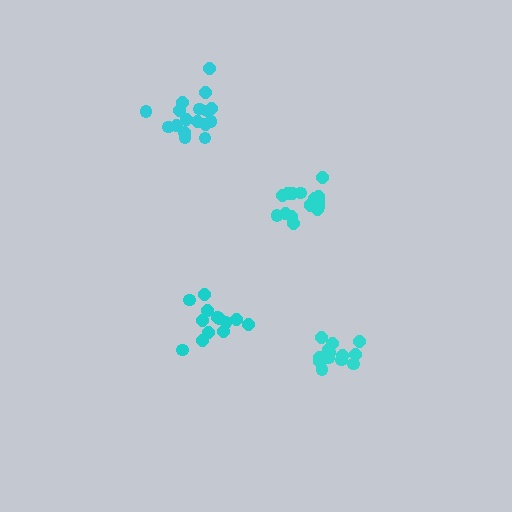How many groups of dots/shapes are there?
There are 4 groups.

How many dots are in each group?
Group 1: 13 dots, Group 2: 16 dots, Group 3: 13 dots, Group 4: 17 dots (59 total).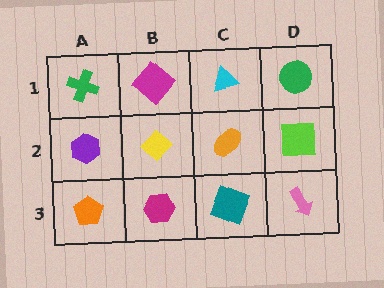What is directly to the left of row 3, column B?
An orange pentagon.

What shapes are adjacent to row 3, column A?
A purple hexagon (row 2, column A), a magenta hexagon (row 3, column B).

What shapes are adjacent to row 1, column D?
A lime square (row 2, column D), a cyan triangle (row 1, column C).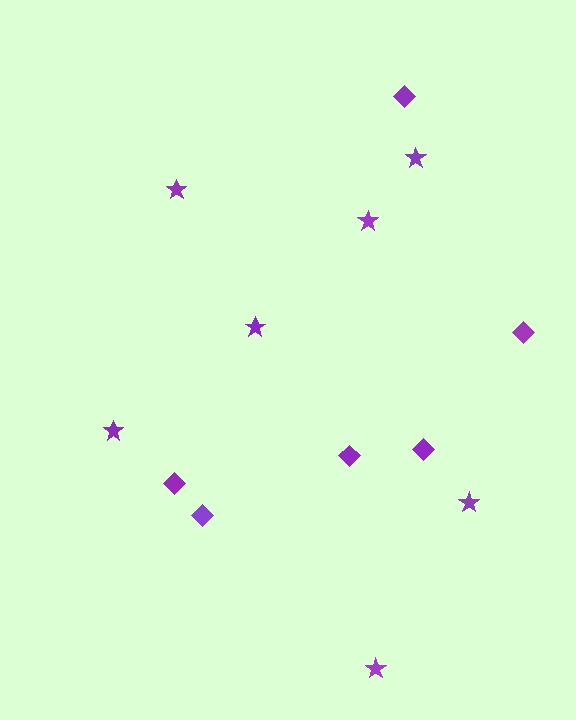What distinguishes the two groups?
There are 2 groups: one group of diamonds (6) and one group of stars (7).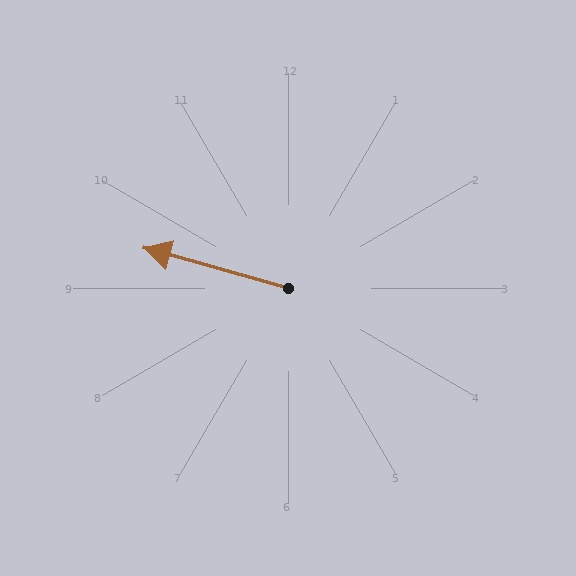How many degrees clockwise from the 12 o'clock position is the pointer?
Approximately 286 degrees.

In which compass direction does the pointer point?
West.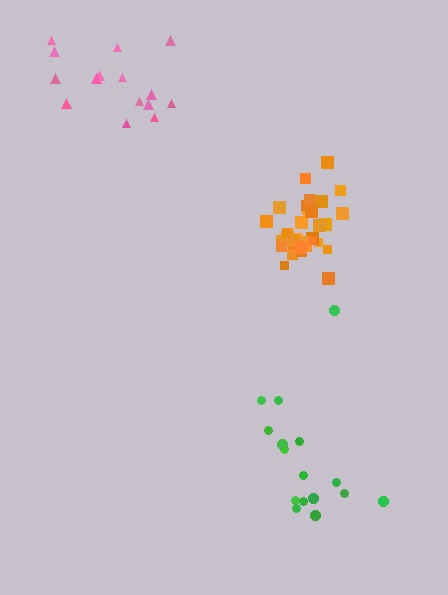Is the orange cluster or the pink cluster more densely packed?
Orange.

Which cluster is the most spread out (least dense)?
Green.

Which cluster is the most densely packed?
Orange.